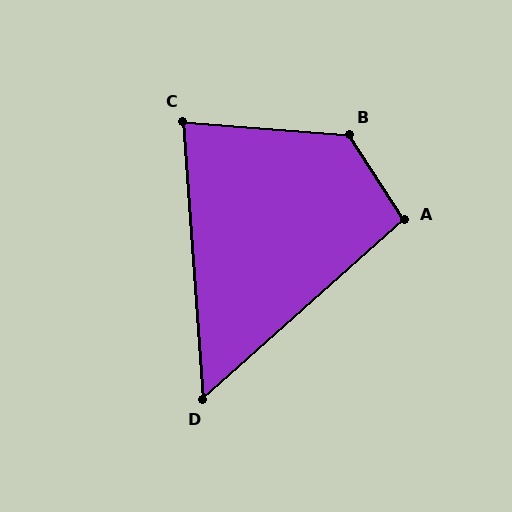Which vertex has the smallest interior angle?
D, at approximately 52 degrees.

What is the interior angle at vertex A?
Approximately 99 degrees (obtuse).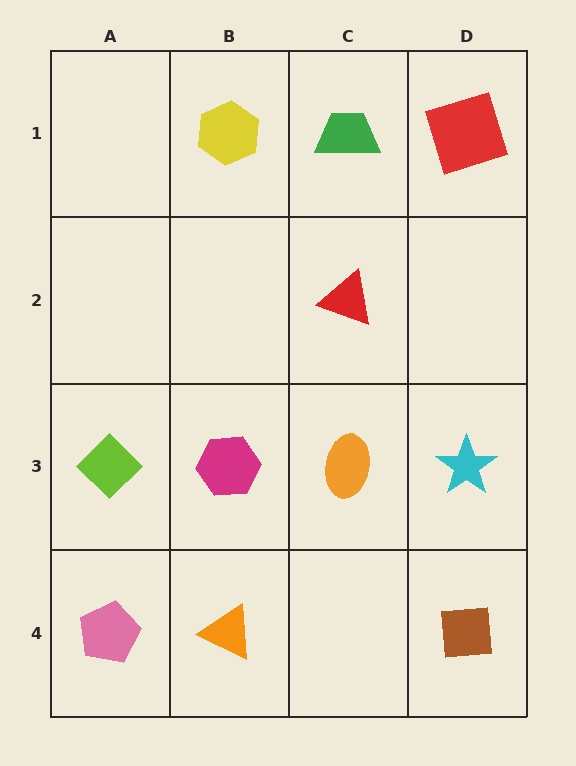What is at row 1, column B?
A yellow hexagon.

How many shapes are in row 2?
1 shape.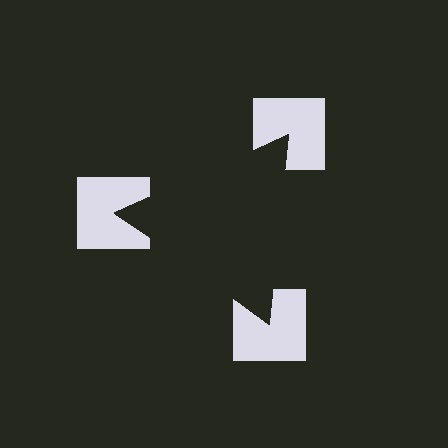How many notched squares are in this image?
There are 3 — one at each vertex of the illusory triangle.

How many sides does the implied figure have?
3 sides.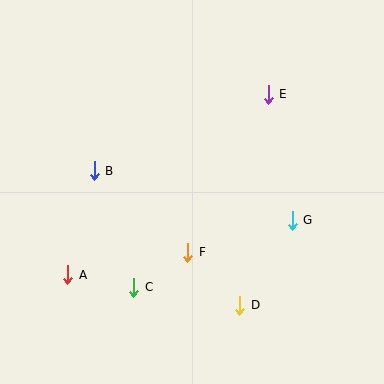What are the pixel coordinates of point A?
Point A is at (68, 275).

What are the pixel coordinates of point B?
Point B is at (94, 171).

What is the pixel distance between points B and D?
The distance between B and D is 198 pixels.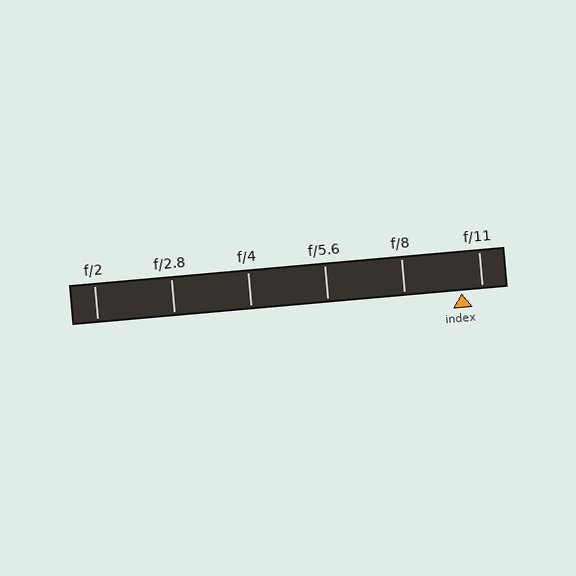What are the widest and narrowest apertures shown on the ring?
The widest aperture shown is f/2 and the narrowest is f/11.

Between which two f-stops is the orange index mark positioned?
The index mark is between f/8 and f/11.